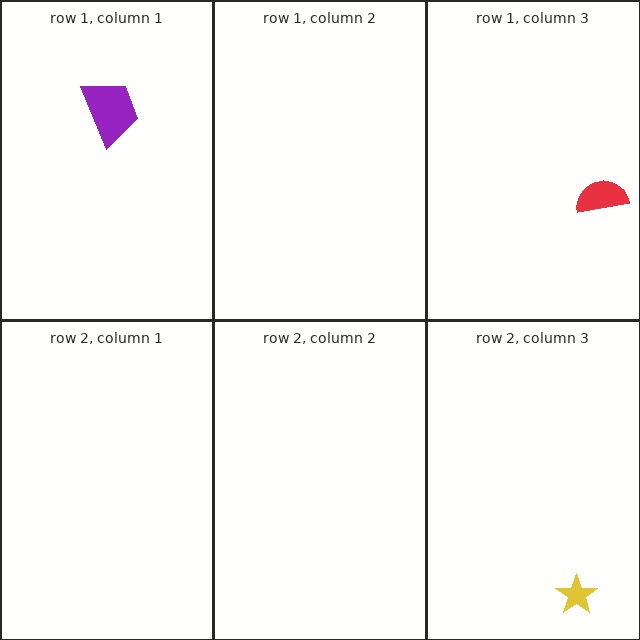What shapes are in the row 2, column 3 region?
The yellow star.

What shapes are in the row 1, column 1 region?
The purple trapezoid.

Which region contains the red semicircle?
The row 1, column 3 region.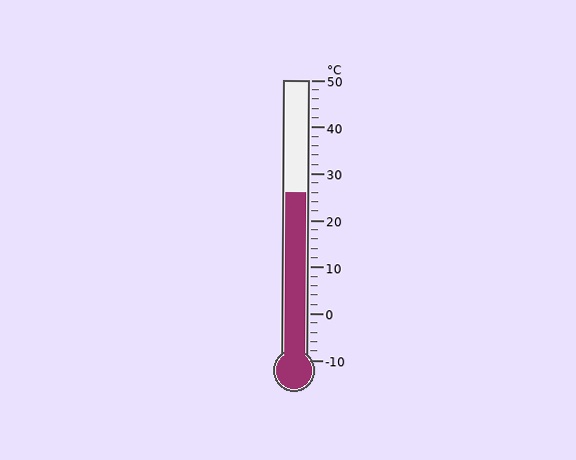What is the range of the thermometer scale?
The thermometer scale ranges from -10°C to 50°C.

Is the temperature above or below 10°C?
The temperature is above 10°C.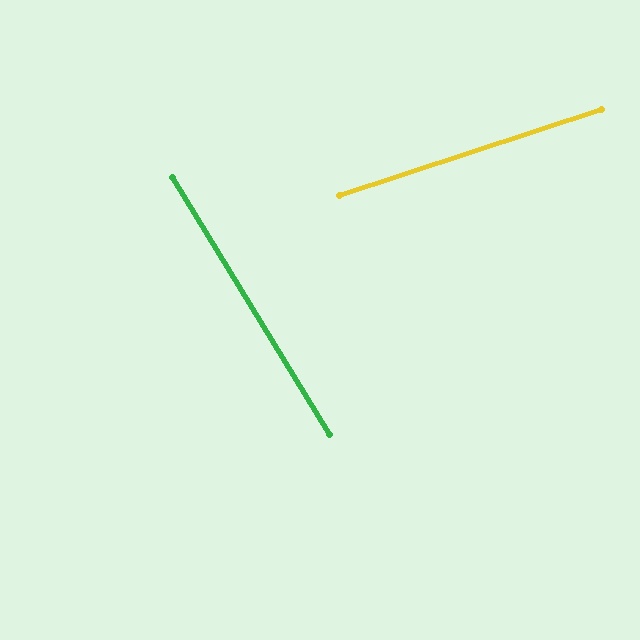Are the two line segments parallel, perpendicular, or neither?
Neither parallel nor perpendicular — they differ by about 77°.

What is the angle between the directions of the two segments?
Approximately 77 degrees.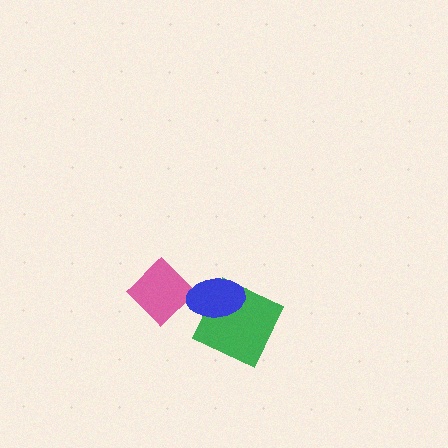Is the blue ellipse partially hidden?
No, no other shape covers it.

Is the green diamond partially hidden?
Yes, it is partially covered by another shape.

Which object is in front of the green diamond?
The blue ellipse is in front of the green diamond.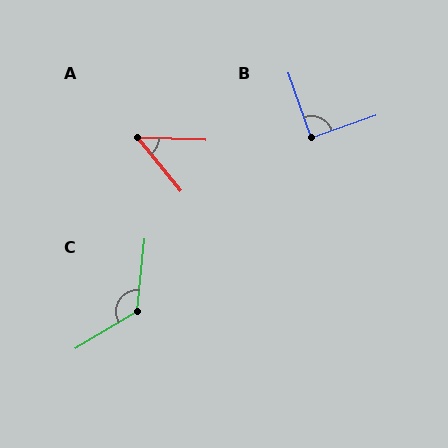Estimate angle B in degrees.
Approximately 89 degrees.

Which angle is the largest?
C, at approximately 127 degrees.